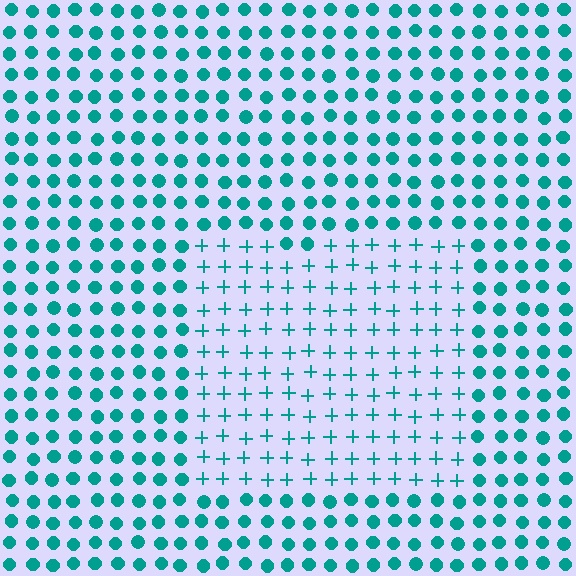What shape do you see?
I see a rectangle.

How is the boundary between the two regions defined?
The boundary is defined by a change in element shape: plus signs inside vs. circles outside. All elements share the same color and spacing.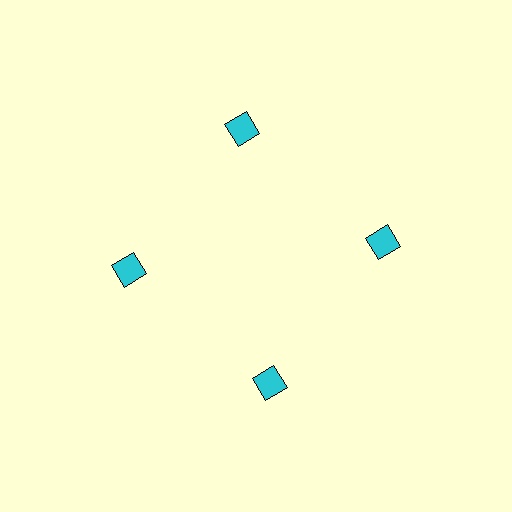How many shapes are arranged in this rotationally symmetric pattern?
There are 4 shapes, arranged in 4 groups of 1.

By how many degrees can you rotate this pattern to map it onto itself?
The pattern maps onto itself every 90 degrees of rotation.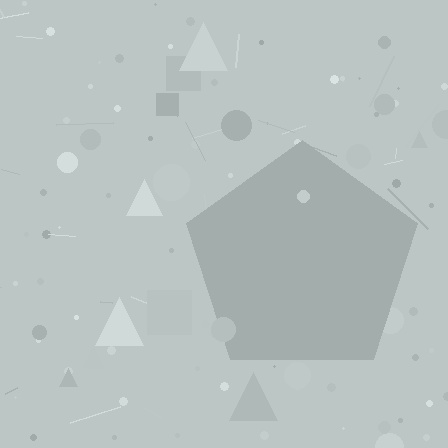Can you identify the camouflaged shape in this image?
The camouflaged shape is a pentagon.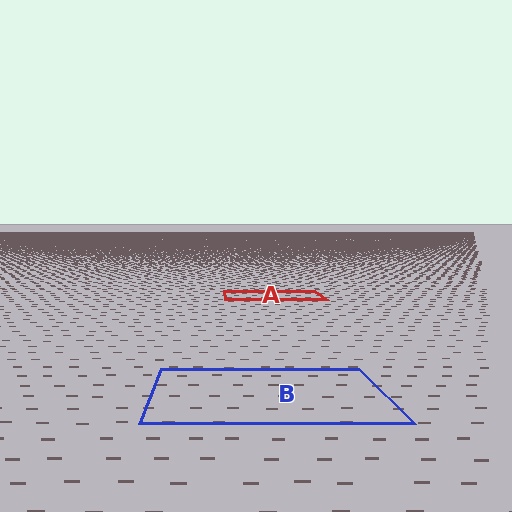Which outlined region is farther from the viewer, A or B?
Region A is farther from the viewer — the texture elements inside it appear smaller and more densely packed.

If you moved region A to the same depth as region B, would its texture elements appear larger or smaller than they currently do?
They would appear larger. At a closer depth, the same texture elements are projected at a bigger on-screen size.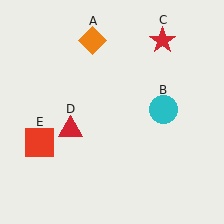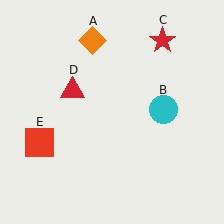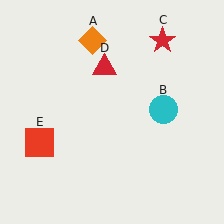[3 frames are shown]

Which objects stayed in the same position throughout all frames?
Orange diamond (object A) and cyan circle (object B) and red star (object C) and red square (object E) remained stationary.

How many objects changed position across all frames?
1 object changed position: red triangle (object D).